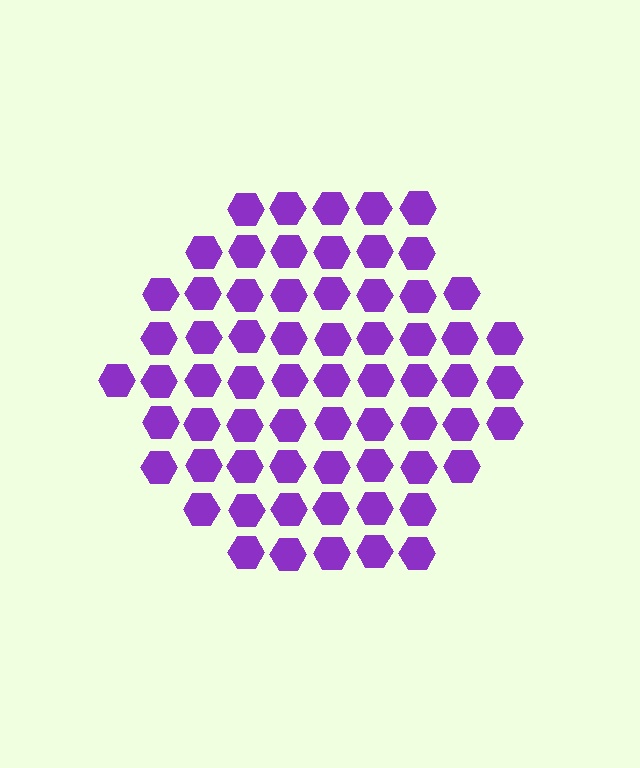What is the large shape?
The large shape is a hexagon.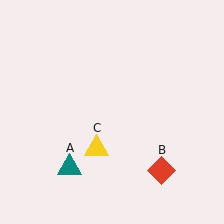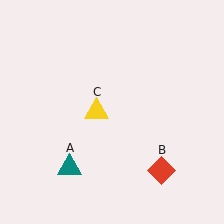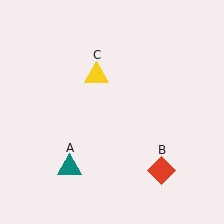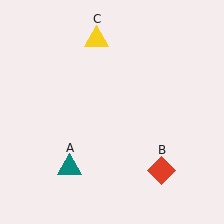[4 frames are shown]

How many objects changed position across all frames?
1 object changed position: yellow triangle (object C).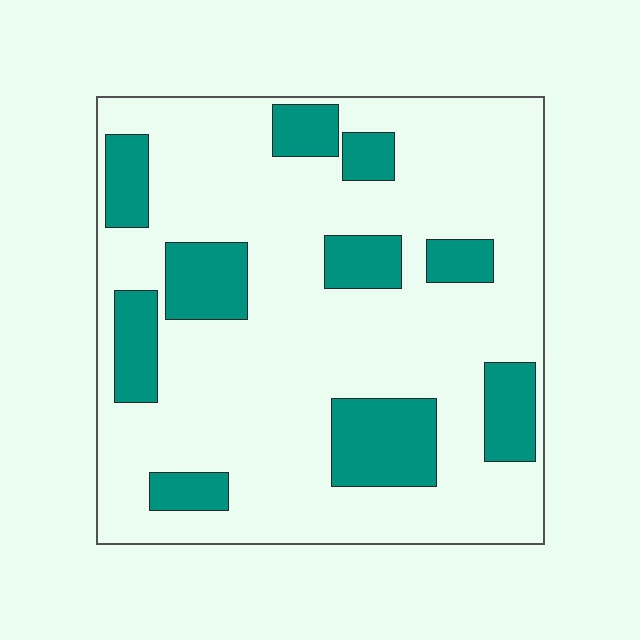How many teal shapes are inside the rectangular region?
10.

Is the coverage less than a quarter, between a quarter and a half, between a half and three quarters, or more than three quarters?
Less than a quarter.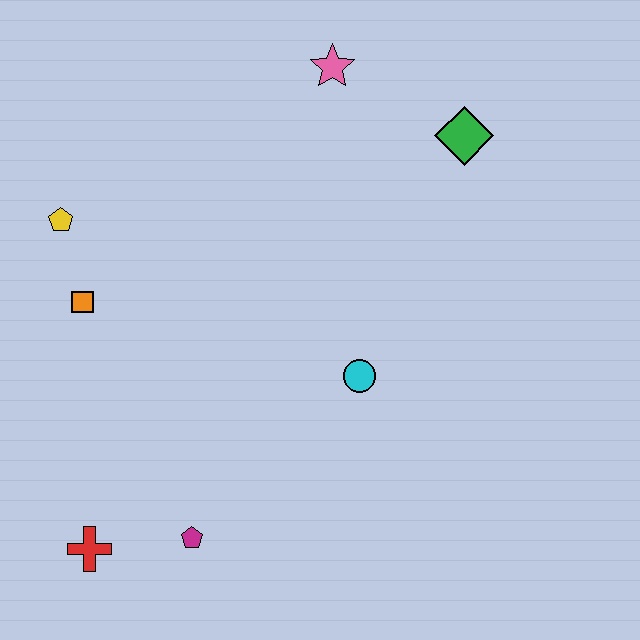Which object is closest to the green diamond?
The pink star is closest to the green diamond.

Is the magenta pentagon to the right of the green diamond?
No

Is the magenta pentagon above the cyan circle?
No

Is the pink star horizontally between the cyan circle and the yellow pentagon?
Yes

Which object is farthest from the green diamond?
The red cross is farthest from the green diamond.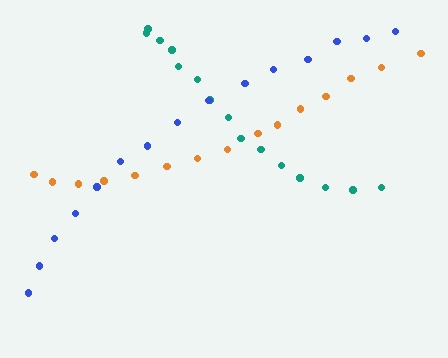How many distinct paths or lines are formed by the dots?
There are 3 distinct paths.